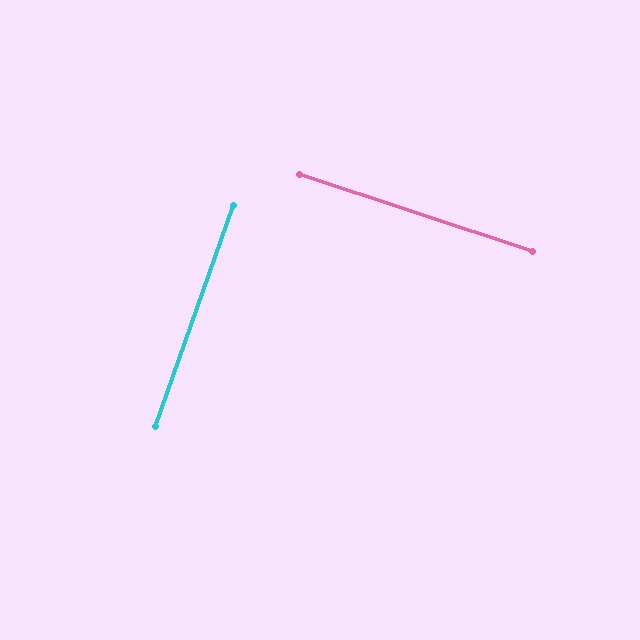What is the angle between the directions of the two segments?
Approximately 89 degrees.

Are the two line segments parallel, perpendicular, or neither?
Perpendicular — they meet at approximately 89°.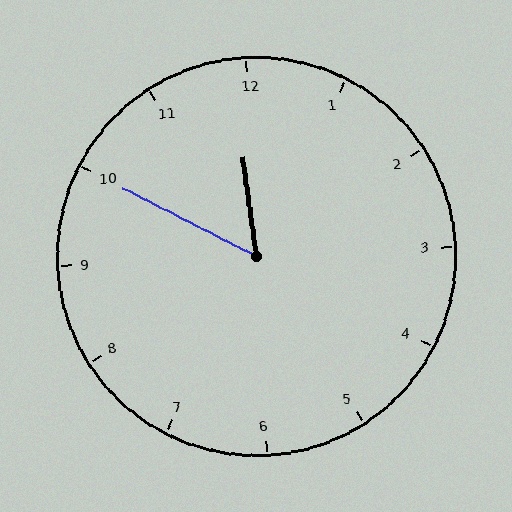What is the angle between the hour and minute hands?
Approximately 55 degrees.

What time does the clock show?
11:50.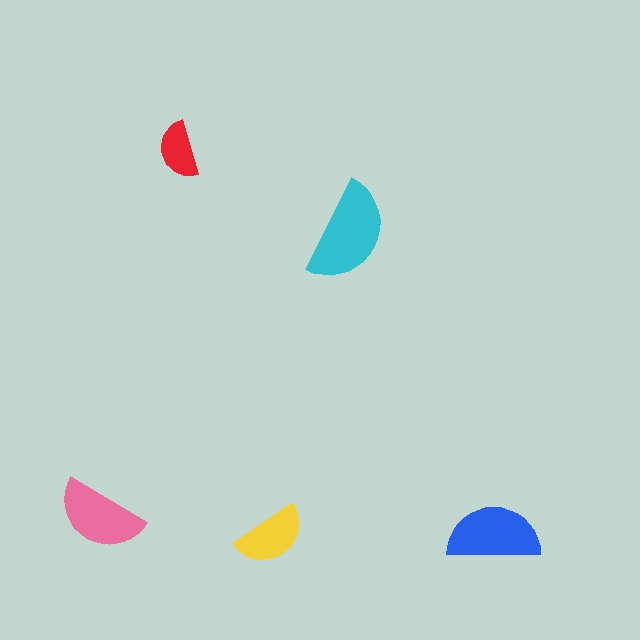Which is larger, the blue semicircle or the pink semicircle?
The blue one.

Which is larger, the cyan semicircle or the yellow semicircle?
The cyan one.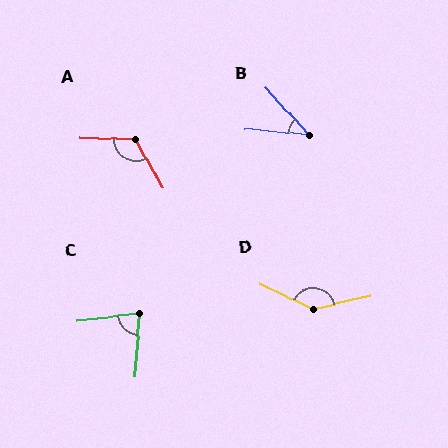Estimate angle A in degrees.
Approximately 121 degrees.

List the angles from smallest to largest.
B (42°), C (79°), A (121°), D (140°).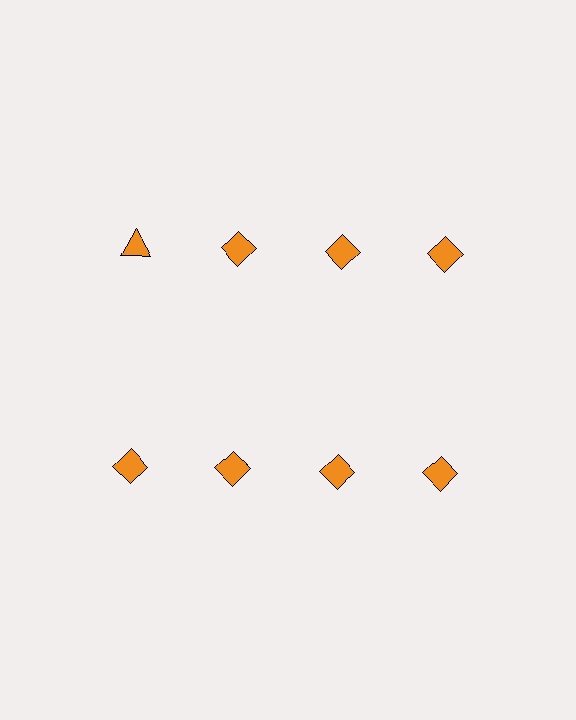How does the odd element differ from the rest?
It has a different shape: triangle instead of diamond.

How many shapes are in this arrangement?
There are 8 shapes arranged in a grid pattern.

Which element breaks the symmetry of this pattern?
The orange triangle in the top row, leftmost column breaks the symmetry. All other shapes are orange diamonds.